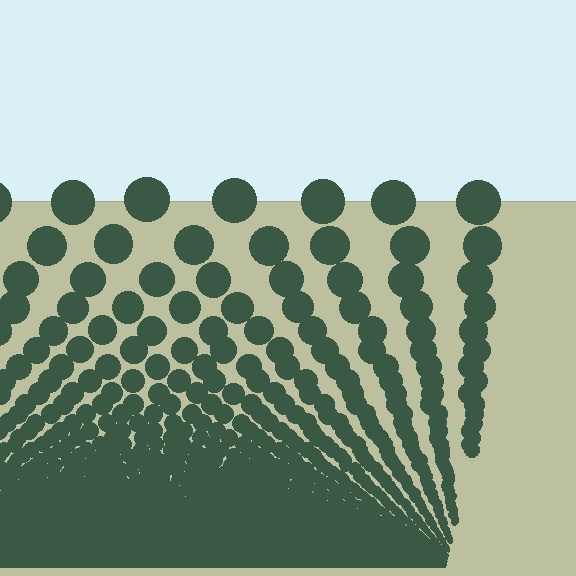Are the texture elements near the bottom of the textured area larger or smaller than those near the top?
Smaller. The gradient is inverted — elements near the bottom are smaller and denser.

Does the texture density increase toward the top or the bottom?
Density increases toward the bottom.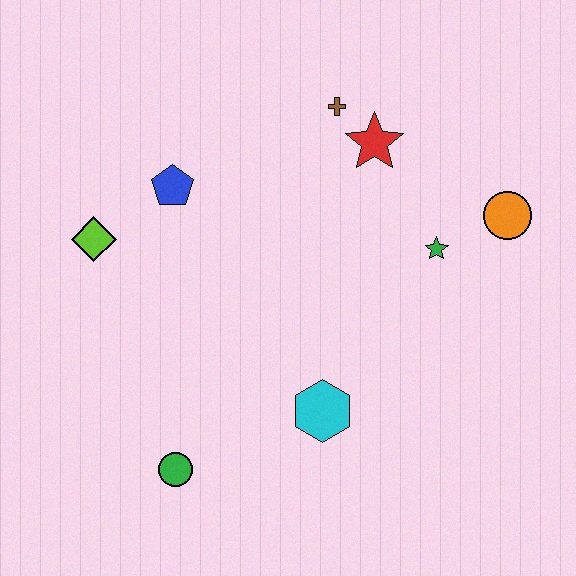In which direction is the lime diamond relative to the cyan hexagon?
The lime diamond is to the left of the cyan hexagon.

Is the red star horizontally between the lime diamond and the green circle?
No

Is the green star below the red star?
Yes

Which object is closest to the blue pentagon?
The lime diamond is closest to the blue pentagon.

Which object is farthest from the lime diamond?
The orange circle is farthest from the lime diamond.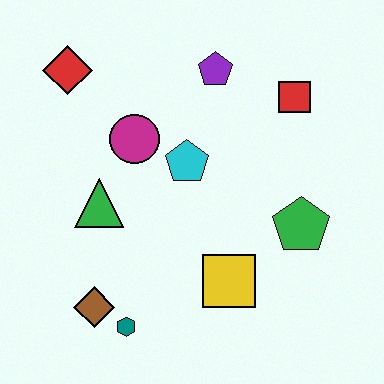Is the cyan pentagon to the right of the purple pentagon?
No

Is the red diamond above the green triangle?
Yes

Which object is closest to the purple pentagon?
The red square is closest to the purple pentagon.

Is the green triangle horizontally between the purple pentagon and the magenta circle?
No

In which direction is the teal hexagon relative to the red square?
The teal hexagon is below the red square.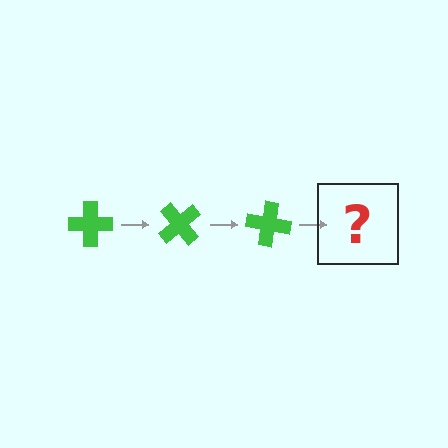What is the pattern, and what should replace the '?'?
The pattern is that the cross rotates 50 degrees each step. The '?' should be a green cross rotated 150 degrees.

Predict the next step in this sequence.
The next step is a green cross rotated 150 degrees.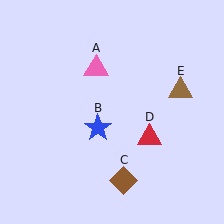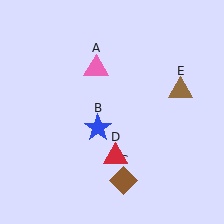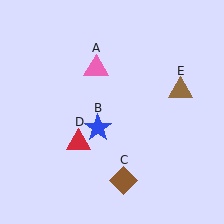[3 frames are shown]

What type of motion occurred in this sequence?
The red triangle (object D) rotated clockwise around the center of the scene.